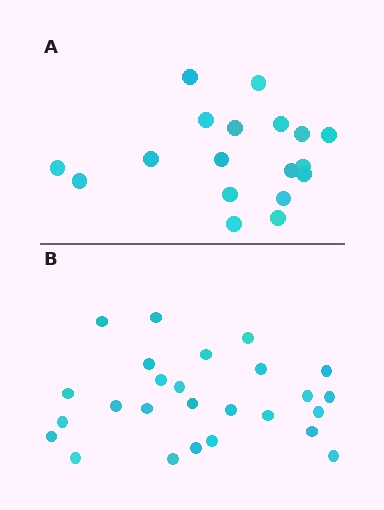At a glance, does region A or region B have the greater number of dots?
Region B (the bottom region) has more dots.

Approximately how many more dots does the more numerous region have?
Region B has roughly 8 or so more dots than region A.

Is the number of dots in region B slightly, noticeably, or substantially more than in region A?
Region B has noticeably more, but not dramatically so. The ratio is roughly 1.4 to 1.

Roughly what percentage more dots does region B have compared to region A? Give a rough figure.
About 45% more.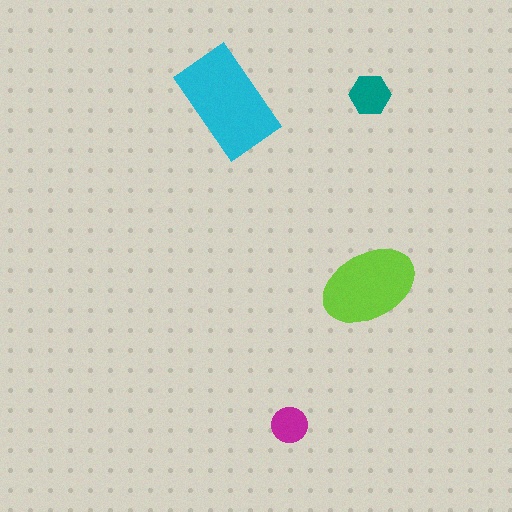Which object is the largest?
The cyan rectangle.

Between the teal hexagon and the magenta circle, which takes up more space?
The teal hexagon.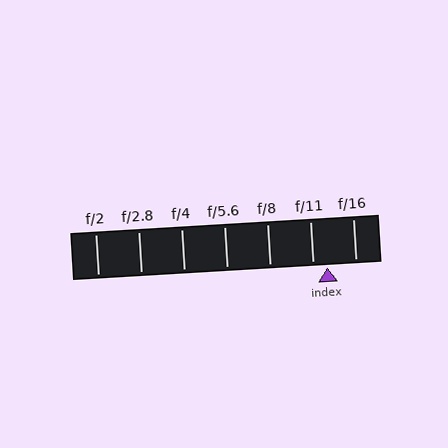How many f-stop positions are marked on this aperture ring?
There are 7 f-stop positions marked.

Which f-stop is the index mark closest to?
The index mark is closest to f/11.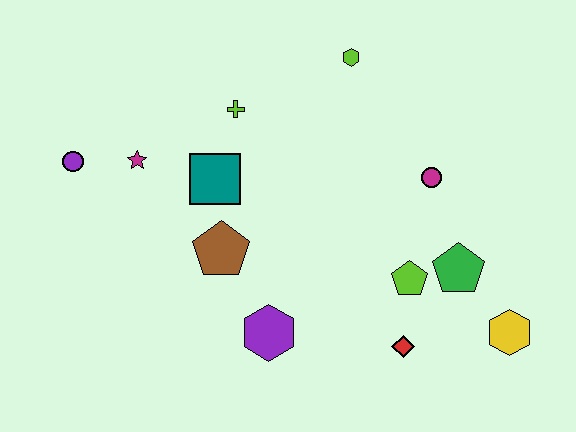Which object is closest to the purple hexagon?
The brown pentagon is closest to the purple hexagon.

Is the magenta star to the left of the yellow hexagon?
Yes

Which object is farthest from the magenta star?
The yellow hexagon is farthest from the magenta star.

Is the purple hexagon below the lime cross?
Yes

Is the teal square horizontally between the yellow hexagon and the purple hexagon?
No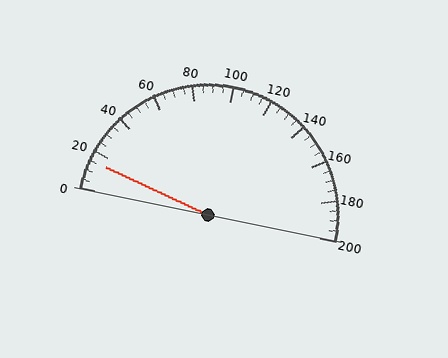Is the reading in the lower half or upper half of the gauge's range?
The reading is in the lower half of the range (0 to 200).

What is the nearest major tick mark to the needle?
The nearest major tick mark is 20.